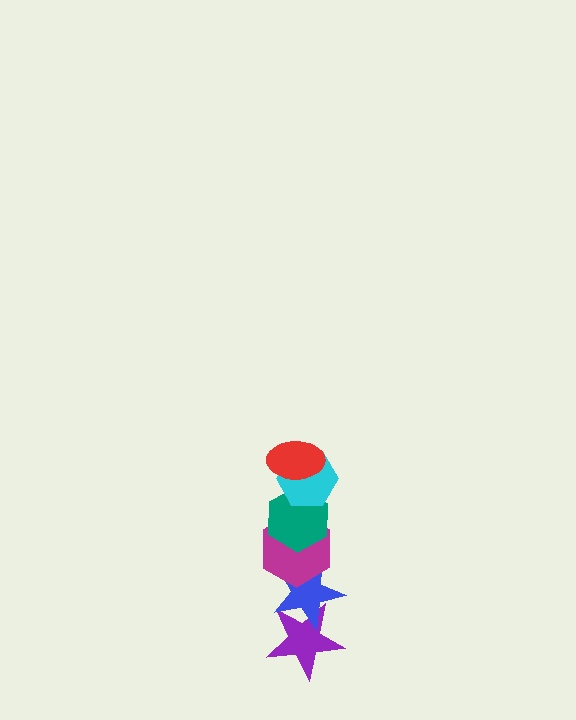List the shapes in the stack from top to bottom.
From top to bottom: the red ellipse, the cyan hexagon, the teal hexagon, the magenta hexagon, the blue star, the purple star.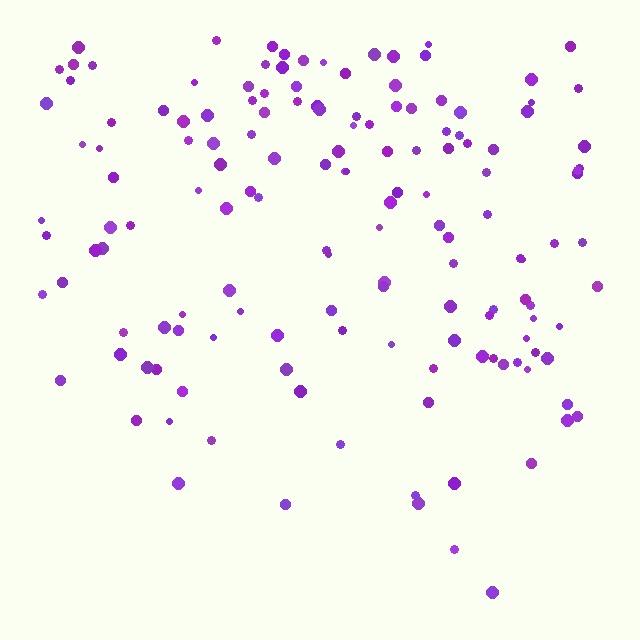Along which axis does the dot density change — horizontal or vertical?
Vertical.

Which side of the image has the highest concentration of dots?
The top.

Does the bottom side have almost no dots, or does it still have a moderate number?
Still a moderate number, just noticeably fewer than the top.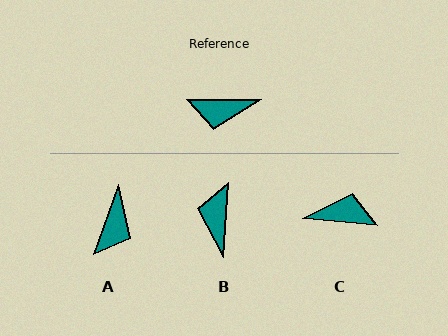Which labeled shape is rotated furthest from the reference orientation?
C, about 175 degrees away.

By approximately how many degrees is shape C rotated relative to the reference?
Approximately 175 degrees counter-clockwise.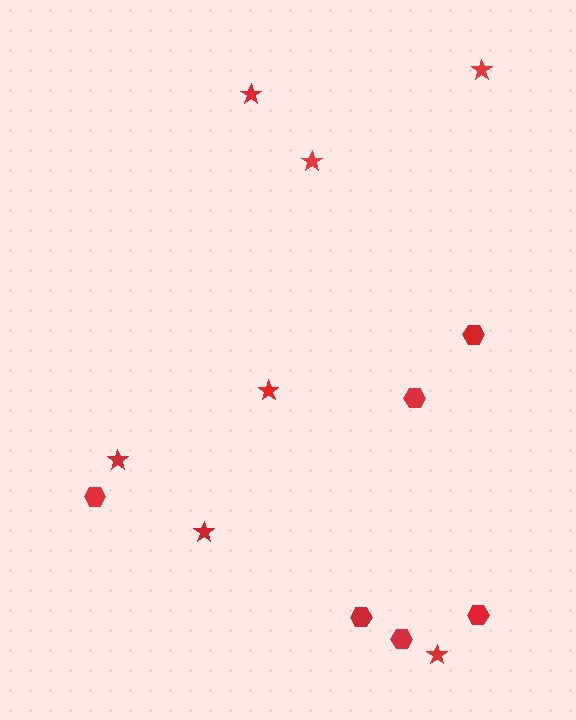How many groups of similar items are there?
There are 2 groups: one group of stars (7) and one group of hexagons (6).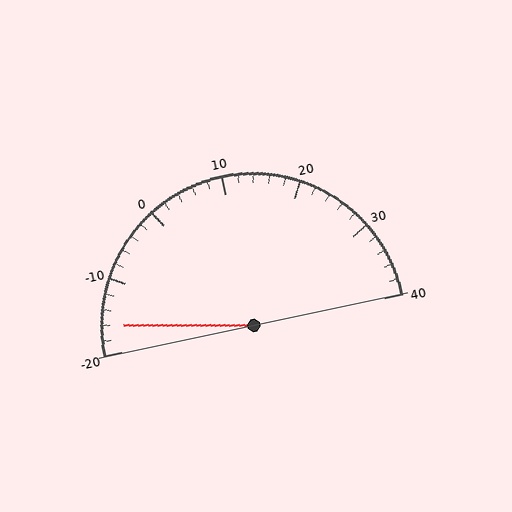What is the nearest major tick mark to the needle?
The nearest major tick mark is -20.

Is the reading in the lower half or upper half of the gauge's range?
The reading is in the lower half of the range (-20 to 40).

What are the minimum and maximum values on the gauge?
The gauge ranges from -20 to 40.